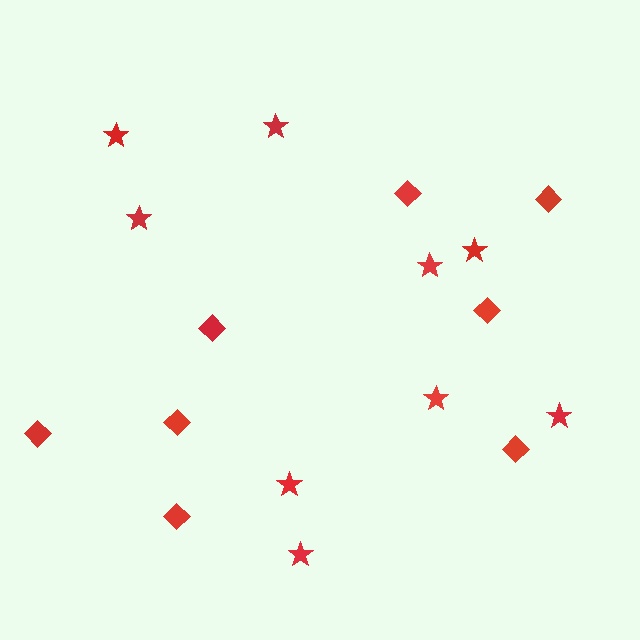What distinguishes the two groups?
There are 2 groups: one group of diamonds (8) and one group of stars (9).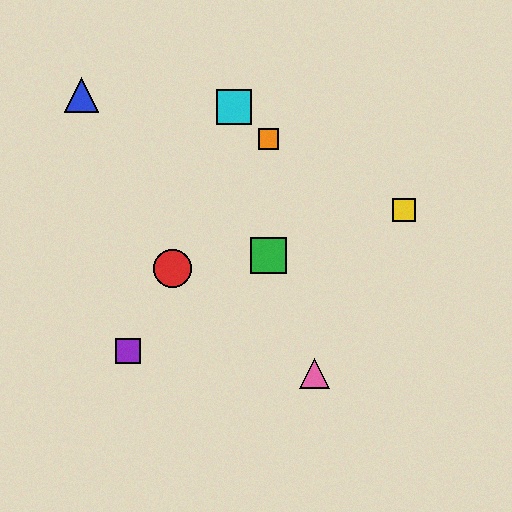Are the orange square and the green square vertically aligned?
Yes, both are at x≈268.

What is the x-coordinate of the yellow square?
The yellow square is at x≈404.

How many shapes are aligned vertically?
2 shapes (the green square, the orange square) are aligned vertically.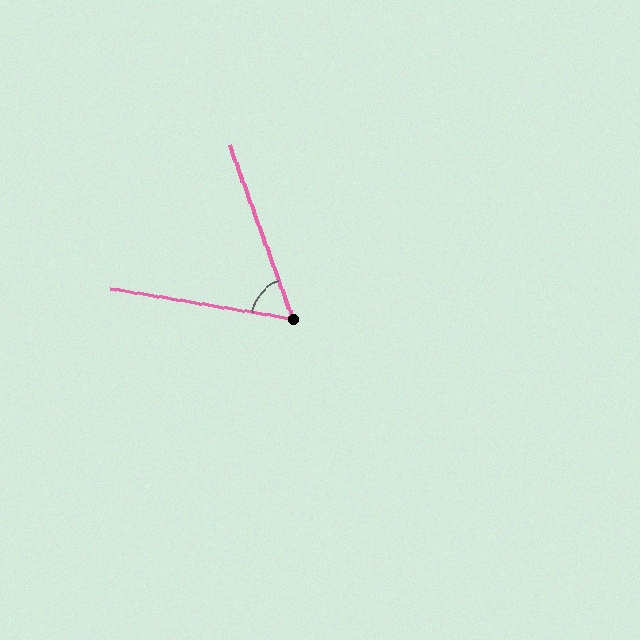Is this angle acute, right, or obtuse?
It is acute.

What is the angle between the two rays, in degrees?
Approximately 61 degrees.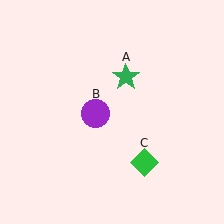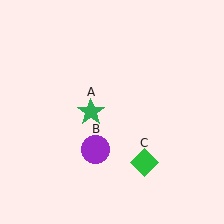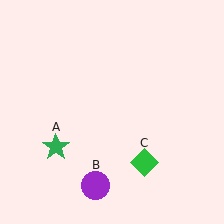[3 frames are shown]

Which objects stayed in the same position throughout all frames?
Green diamond (object C) remained stationary.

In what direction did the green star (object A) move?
The green star (object A) moved down and to the left.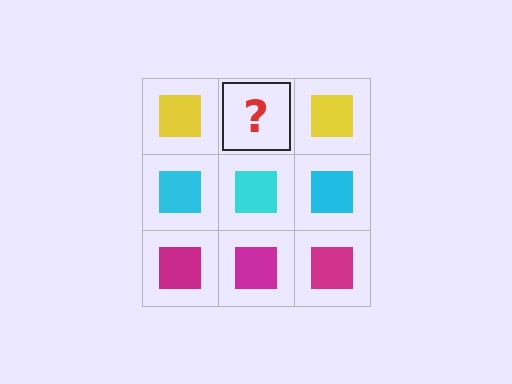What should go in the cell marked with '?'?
The missing cell should contain a yellow square.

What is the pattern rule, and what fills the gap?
The rule is that each row has a consistent color. The gap should be filled with a yellow square.